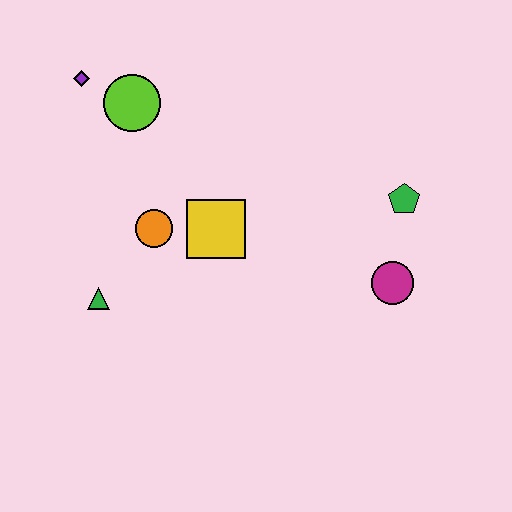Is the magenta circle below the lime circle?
Yes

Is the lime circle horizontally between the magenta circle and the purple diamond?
Yes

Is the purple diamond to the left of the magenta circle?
Yes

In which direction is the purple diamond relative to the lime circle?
The purple diamond is to the left of the lime circle.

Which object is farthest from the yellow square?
The purple diamond is farthest from the yellow square.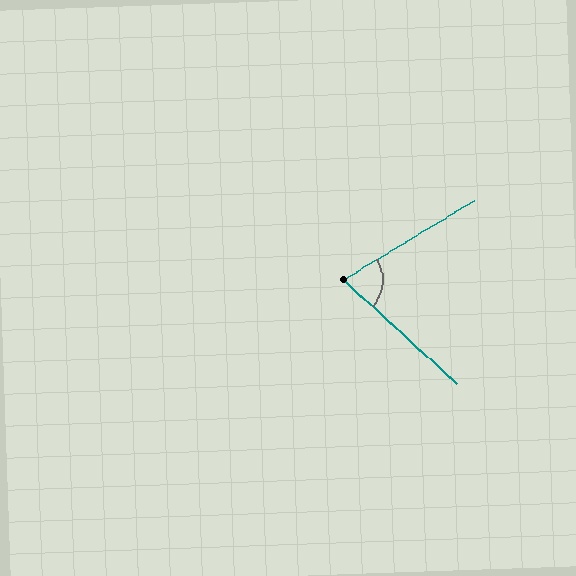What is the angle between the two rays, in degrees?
Approximately 73 degrees.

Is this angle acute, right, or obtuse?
It is acute.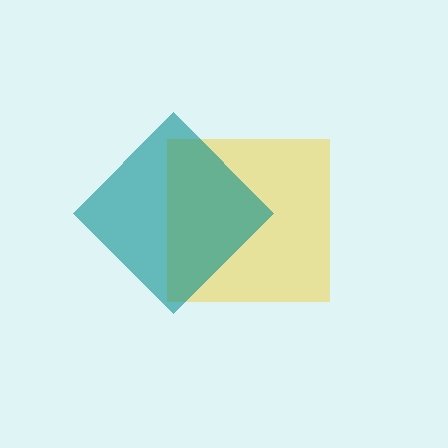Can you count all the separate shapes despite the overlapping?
Yes, there are 2 separate shapes.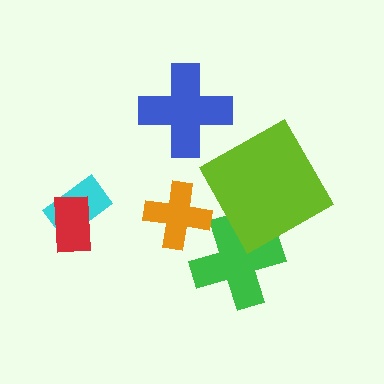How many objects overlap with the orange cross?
0 objects overlap with the orange cross.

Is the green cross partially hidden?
Yes, it is partially covered by another shape.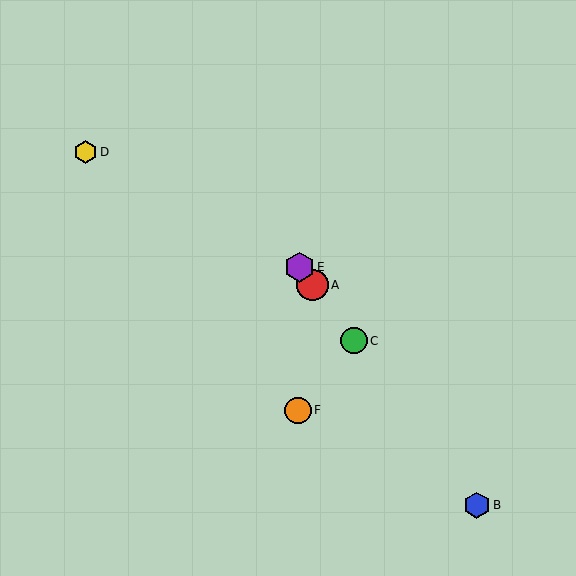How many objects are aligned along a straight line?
4 objects (A, B, C, E) are aligned along a straight line.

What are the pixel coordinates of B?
Object B is at (477, 505).